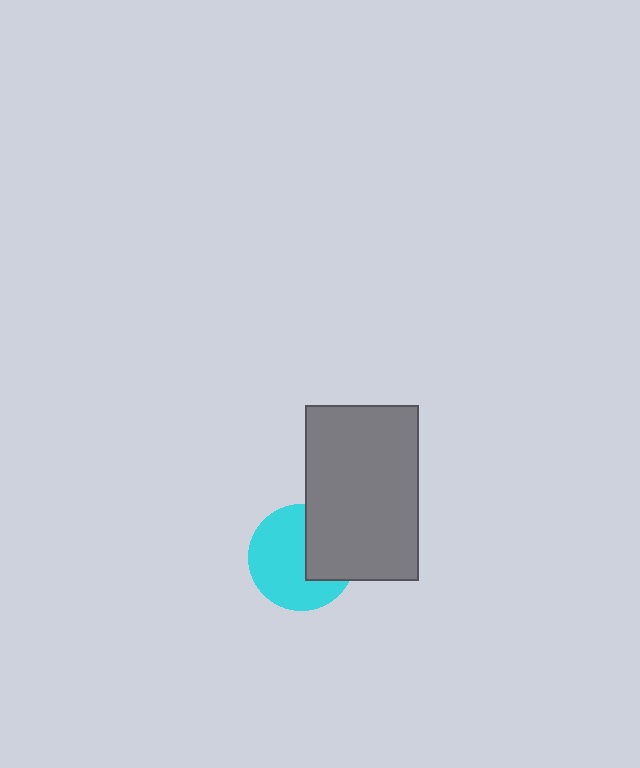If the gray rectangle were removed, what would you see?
You would see the complete cyan circle.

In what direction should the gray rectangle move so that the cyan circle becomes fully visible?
The gray rectangle should move right. That is the shortest direction to clear the overlap and leave the cyan circle fully visible.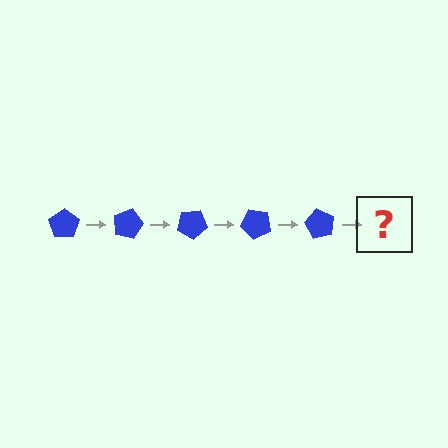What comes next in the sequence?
The next element should be a blue pentagon rotated 75 degrees.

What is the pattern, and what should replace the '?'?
The pattern is that the pentagon rotates 15 degrees each step. The '?' should be a blue pentagon rotated 75 degrees.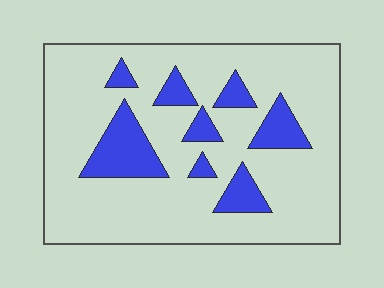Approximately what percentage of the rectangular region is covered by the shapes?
Approximately 20%.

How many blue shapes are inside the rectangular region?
8.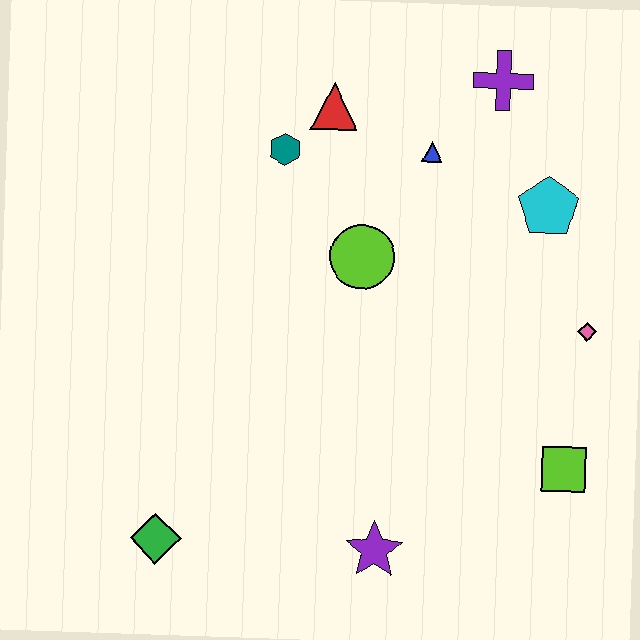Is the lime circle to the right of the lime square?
No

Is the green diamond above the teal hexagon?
No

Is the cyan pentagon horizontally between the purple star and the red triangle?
No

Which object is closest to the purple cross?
The blue triangle is closest to the purple cross.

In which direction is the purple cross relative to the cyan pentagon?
The purple cross is above the cyan pentagon.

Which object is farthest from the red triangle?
The green diamond is farthest from the red triangle.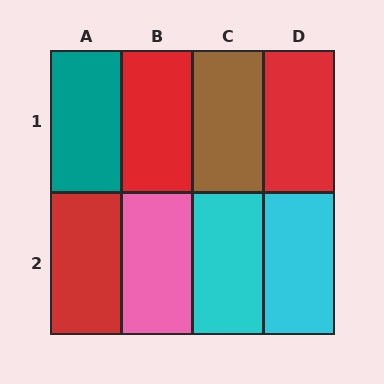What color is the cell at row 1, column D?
Red.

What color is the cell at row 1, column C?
Brown.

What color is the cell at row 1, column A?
Teal.